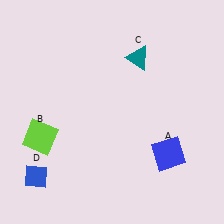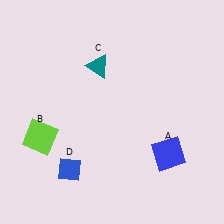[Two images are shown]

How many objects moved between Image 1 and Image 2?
2 objects moved between the two images.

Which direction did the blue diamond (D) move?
The blue diamond (D) moved right.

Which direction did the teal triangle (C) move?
The teal triangle (C) moved left.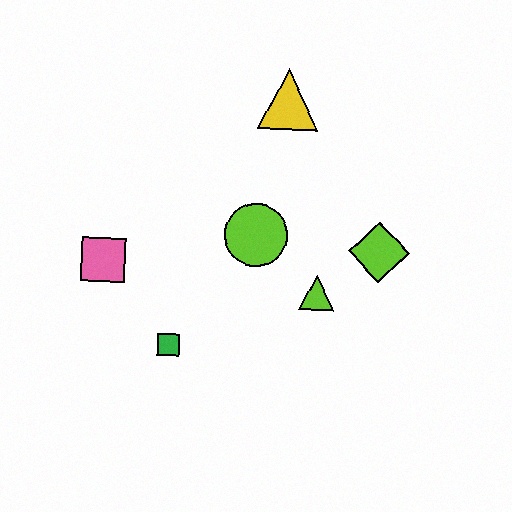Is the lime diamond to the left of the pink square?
No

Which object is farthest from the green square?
The yellow triangle is farthest from the green square.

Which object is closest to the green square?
The pink square is closest to the green square.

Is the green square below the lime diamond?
Yes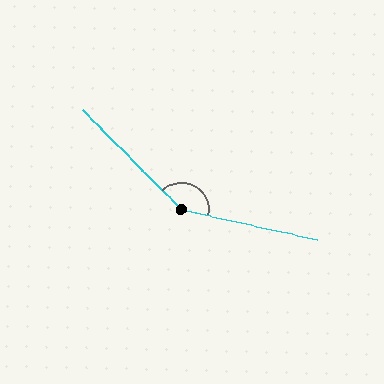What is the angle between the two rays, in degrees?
Approximately 147 degrees.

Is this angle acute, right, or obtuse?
It is obtuse.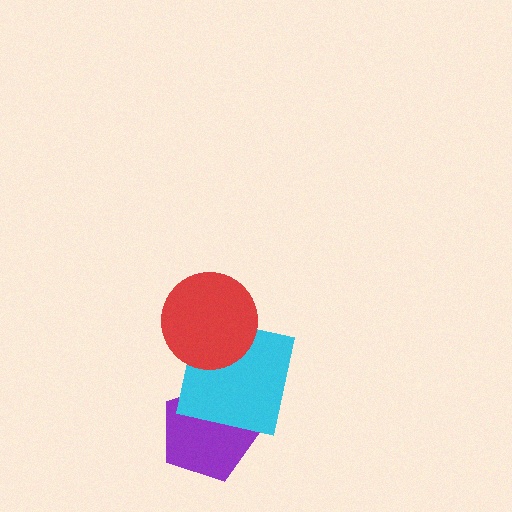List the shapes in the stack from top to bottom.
From top to bottom: the red circle, the cyan square, the purple pentagon.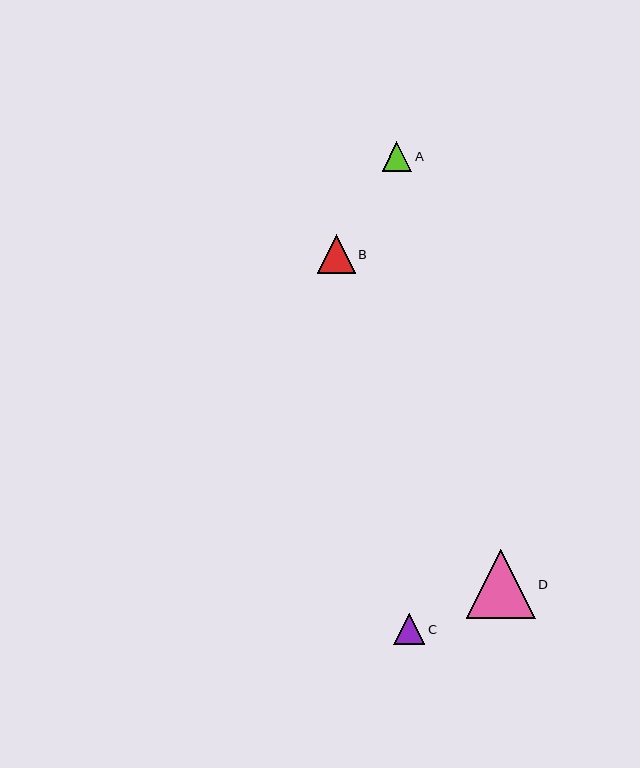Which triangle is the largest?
Triangle D is the largest with a size of approximately 69 pixels.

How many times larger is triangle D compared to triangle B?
Triangle D is approximately 1.8 times the size of triangle B.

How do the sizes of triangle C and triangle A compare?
Triangle C and triangle A are approximately the same size.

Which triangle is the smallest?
Triangle A is the smallest with a size of approximately 30 pixels.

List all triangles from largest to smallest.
From largest to smallest: D, B, C, A.